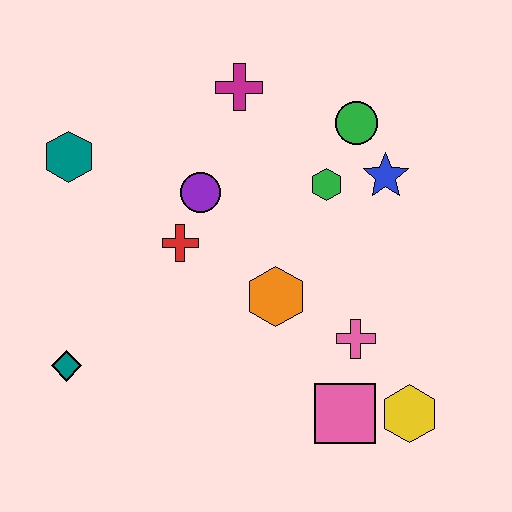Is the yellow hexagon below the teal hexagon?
Yes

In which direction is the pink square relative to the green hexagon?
The pink square is below the green hexagon.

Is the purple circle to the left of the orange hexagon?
Yes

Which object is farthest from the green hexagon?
The teal diamond is farthest from the green hexagon.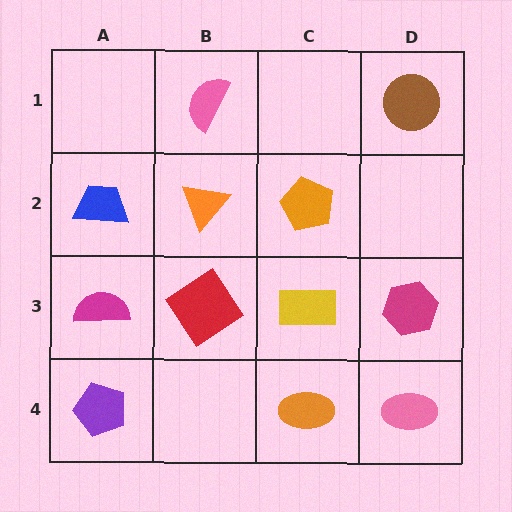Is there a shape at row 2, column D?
No, that cell is empty.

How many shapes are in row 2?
3 shapes.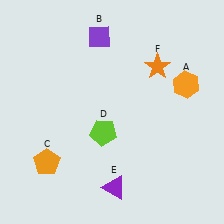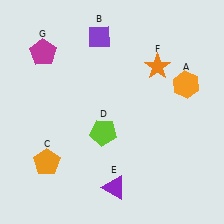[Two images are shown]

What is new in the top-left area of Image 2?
A magenta pentagon (G) was added in the top-left area of Image 2.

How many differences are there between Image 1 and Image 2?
There is 1 difference between the two images.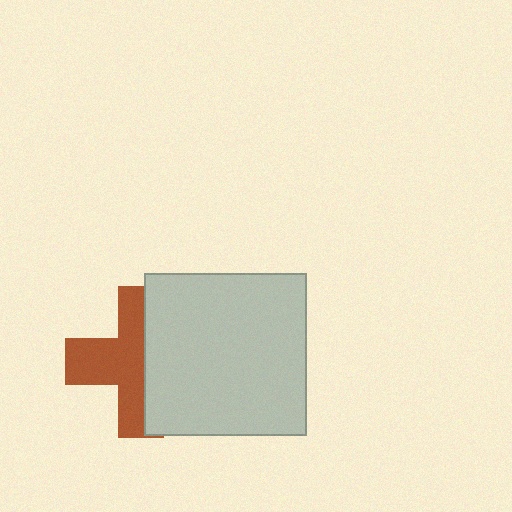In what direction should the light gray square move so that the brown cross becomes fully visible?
The light gray square should move right. That is the shortest direction to clear the overlap and leave the brown cross fully visible.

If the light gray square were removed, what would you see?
You would see the complete brown cross.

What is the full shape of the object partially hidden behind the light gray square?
The partially hidden object is a brown cross.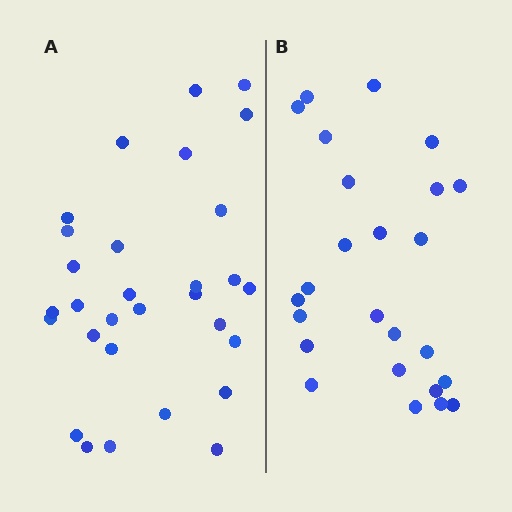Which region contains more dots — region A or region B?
Region A (the left region) has more dots.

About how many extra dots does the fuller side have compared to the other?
Region A has about 5 more dots than region B.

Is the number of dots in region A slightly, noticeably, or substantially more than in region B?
Region A has only slightly more — the two regions are fairly close. The ratio is roughly 1.2 to 1.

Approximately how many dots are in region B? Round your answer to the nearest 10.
About 20 dots. (The exact count is 25, which rounds to 20.)